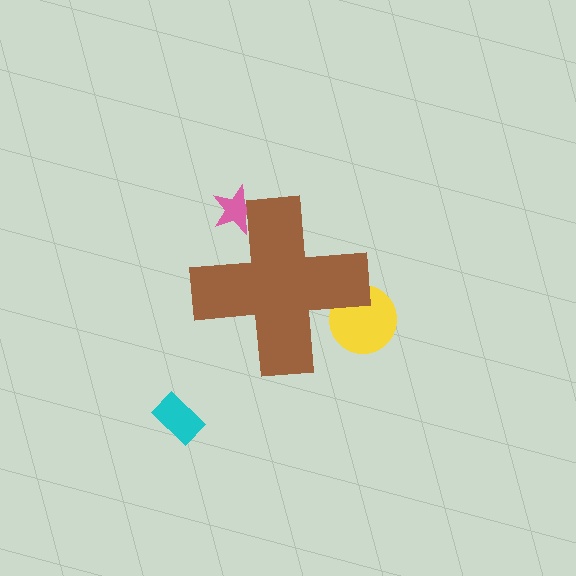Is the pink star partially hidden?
Yes, the pink star is partially hidden behind the brown cross.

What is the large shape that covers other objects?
A brown cross.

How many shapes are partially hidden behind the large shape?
2 shapes are partially hidden.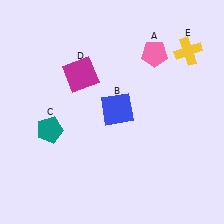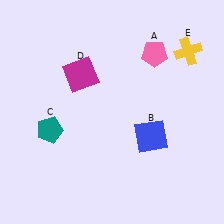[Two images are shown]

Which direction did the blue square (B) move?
The blue square (B) moved right.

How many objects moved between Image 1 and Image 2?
1 object moved between the two images.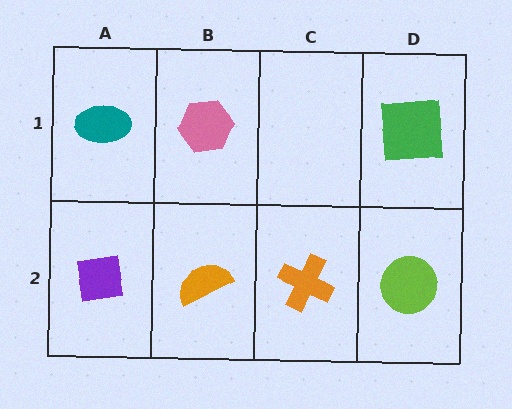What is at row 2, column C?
An orange cross.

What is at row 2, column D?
A lime circle.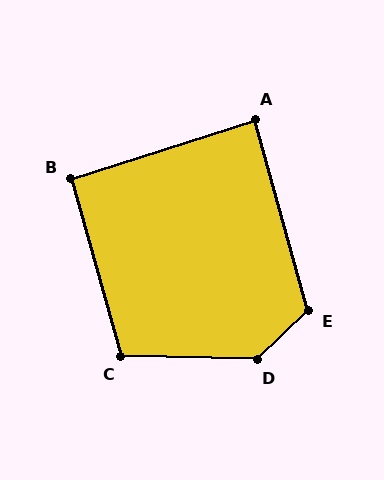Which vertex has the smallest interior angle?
A, at approximately 88 degrees.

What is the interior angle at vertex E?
Approximately 118 degrees (obtuse).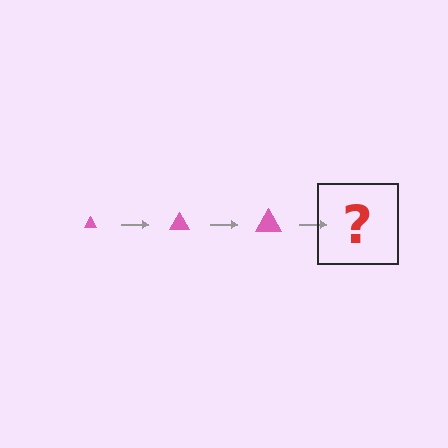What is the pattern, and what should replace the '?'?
The pattern is that the triangle gets progressively larger each step. The '?' should be a pink triangle, larger than the previous one.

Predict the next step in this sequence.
The next step is a pink triangle, larger than the previous one.